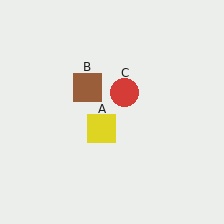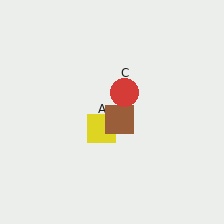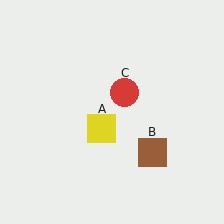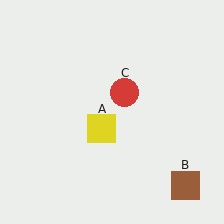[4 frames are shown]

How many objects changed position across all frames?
1 object changed position: brown square (object B).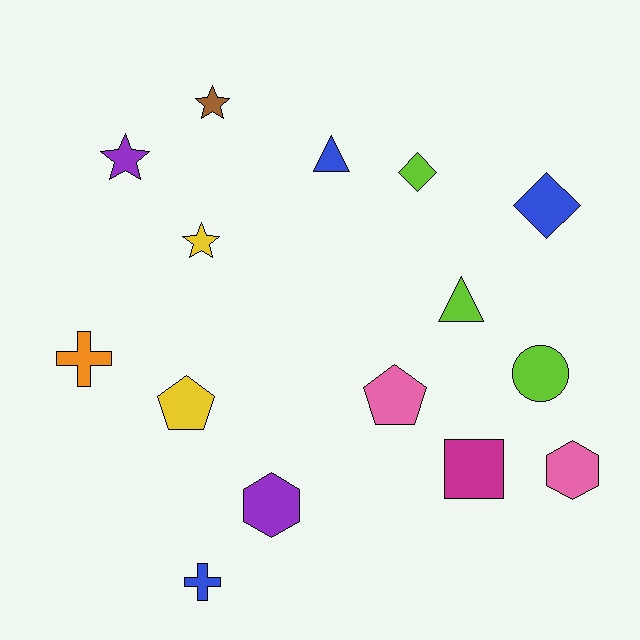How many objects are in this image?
There are 15 objects.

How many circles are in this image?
There is 1 circle.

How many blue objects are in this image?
There are 3 blue objects.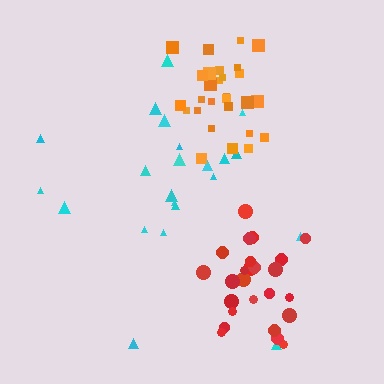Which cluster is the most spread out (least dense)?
Cyan.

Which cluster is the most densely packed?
Orange.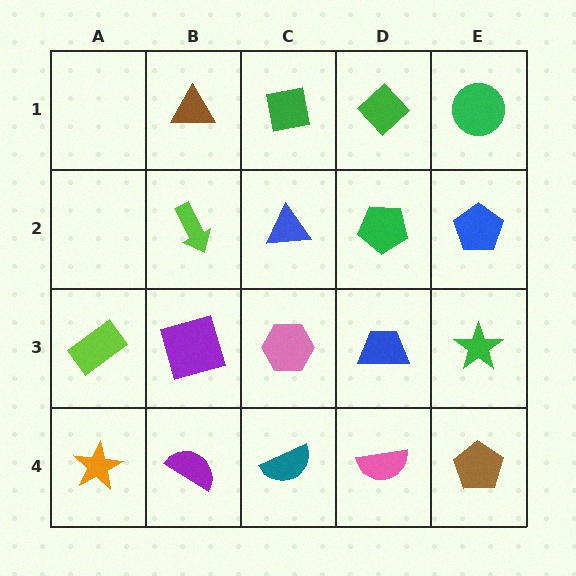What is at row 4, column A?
An orange star.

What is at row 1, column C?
A green square.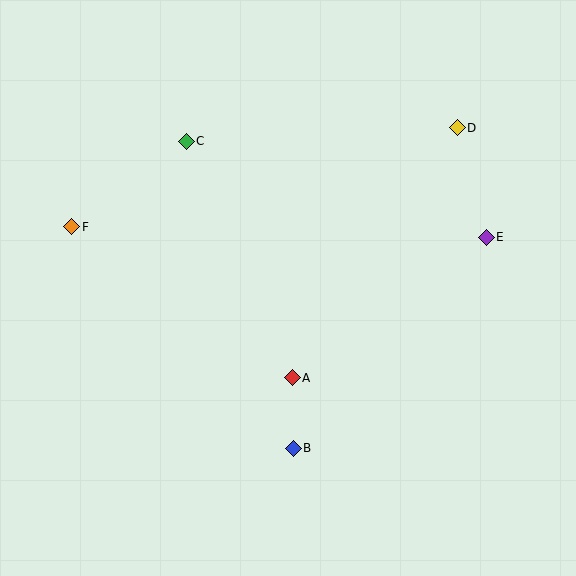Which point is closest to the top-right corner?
Point D is closest to the top-right corner.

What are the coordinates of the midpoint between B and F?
The midpoint between B and F is at (183, 337).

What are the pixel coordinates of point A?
Point A is at (292, 378).